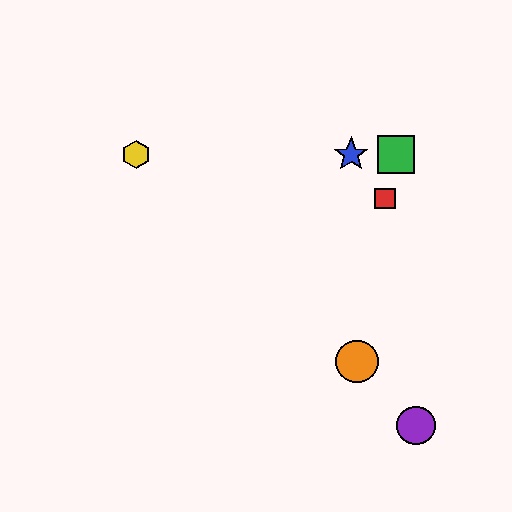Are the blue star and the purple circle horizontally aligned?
No, the blue star is at y≈154 and the purple circle is at y≈426.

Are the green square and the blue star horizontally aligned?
Yes, both are at y≈154.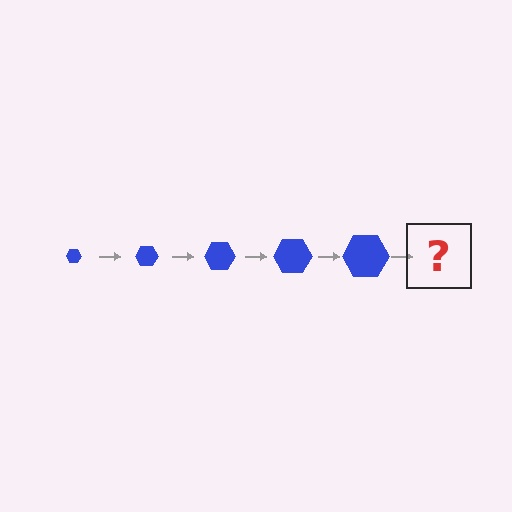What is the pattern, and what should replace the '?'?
The pattern is that the hexagon gets progressively larger each step. The '?' should be a blue hexagon, larger than the previous one.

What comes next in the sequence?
The next element should be a blue hexagon, larger than the previous one.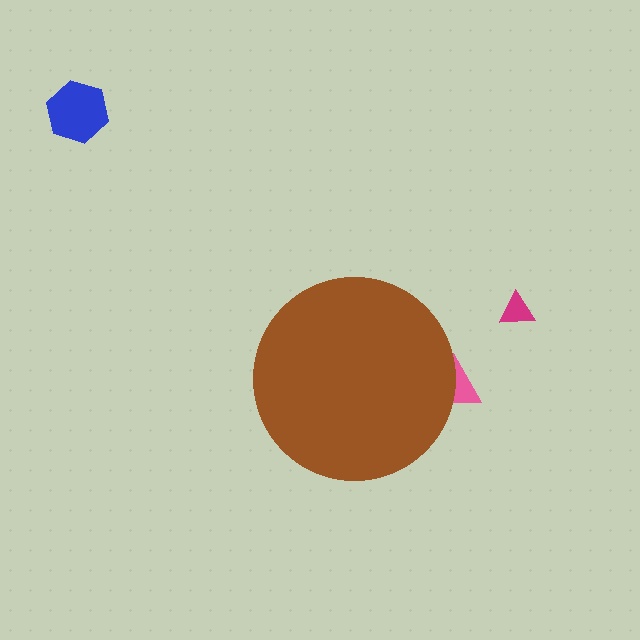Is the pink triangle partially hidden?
Yes, the pink triangle is partially hidden behind the brown circle.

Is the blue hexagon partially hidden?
No, the blue hexagon is fully visible.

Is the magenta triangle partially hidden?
No, the magenta triangle is fully visible.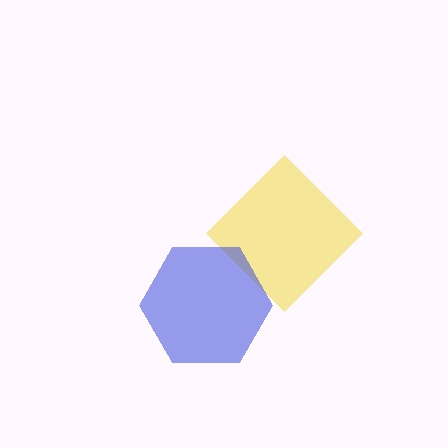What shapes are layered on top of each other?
The layered shapes are: a yellow diamond, a blue hexagon.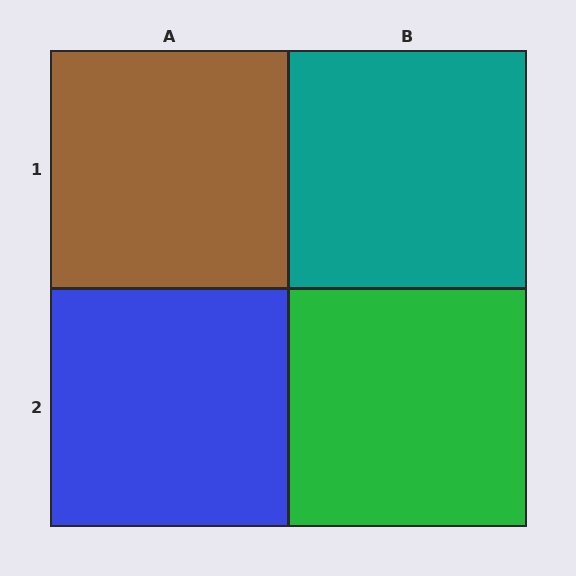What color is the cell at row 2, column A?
Blue.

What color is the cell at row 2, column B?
Green.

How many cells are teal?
1 cell is teal.